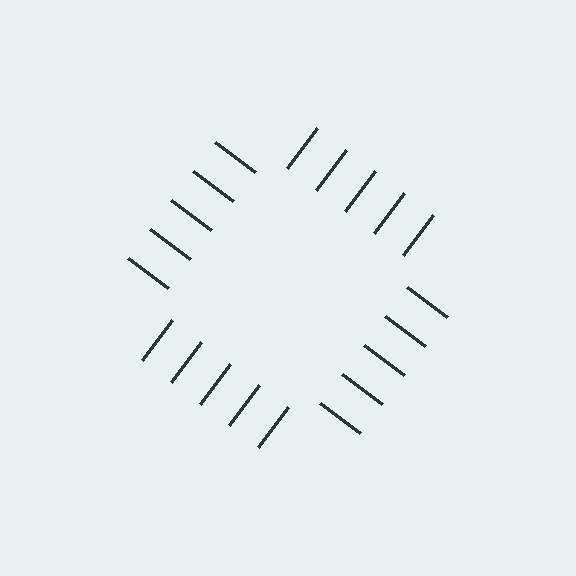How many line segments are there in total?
20 — 5 along each of the 4 edges.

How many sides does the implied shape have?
4 sides — the line-ends trace a square.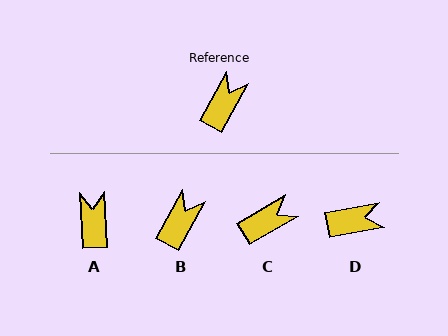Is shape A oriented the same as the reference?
No, it is off by about 33 degrees.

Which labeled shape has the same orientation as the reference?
B.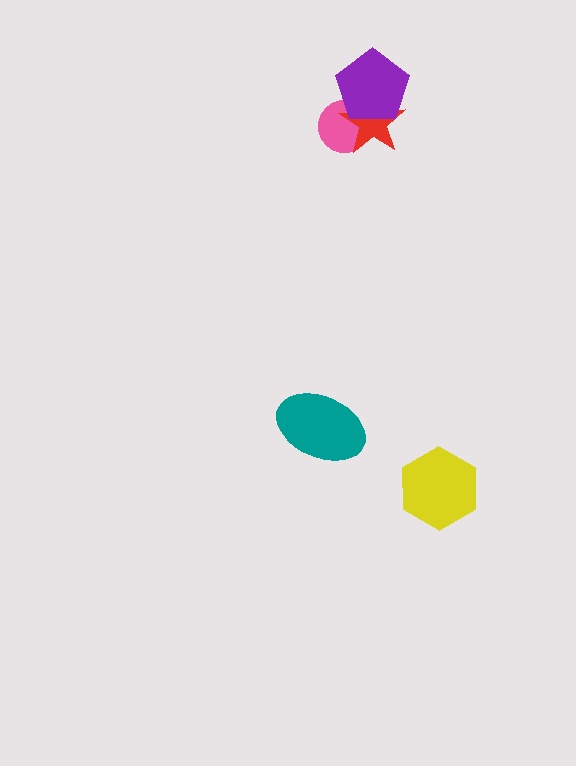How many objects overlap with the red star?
2 objects overlap with the red star.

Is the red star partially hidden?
Yes, it is partially covered by another shape.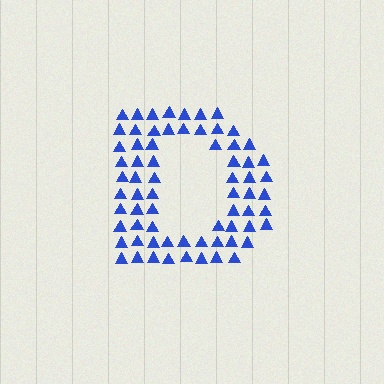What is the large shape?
The large shape is the letter D.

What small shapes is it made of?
It is made of small triangles.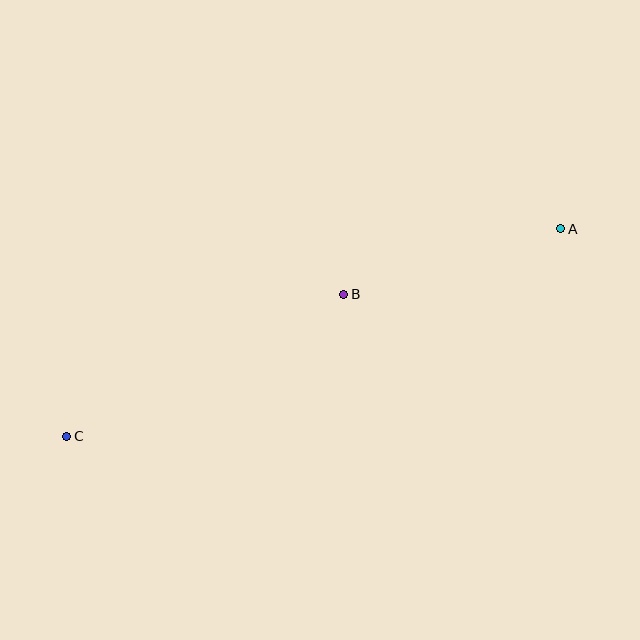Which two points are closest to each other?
Points A and B are closest to each other.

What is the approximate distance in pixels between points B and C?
The distance between B and C is approximately 311 pixels.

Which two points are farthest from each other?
Points A and C are farthest from each other.